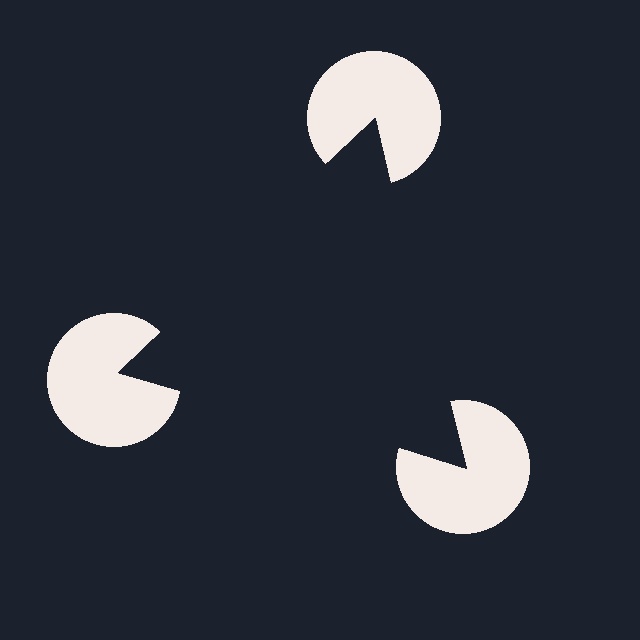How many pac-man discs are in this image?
There are 3 — one at each vertex of the illusory triangle.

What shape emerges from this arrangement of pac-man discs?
An illusory triangle — its edges are inferred from the aligned wedge cuts in the pac-man discs, not physically drawn.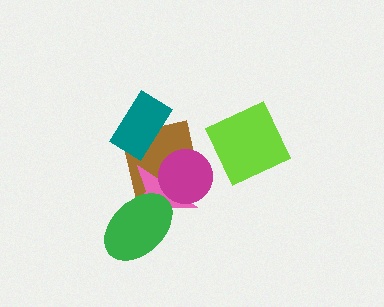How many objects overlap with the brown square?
4 objects overlap with the brown square.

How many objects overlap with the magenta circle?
2 objects overlap with the magenta circle.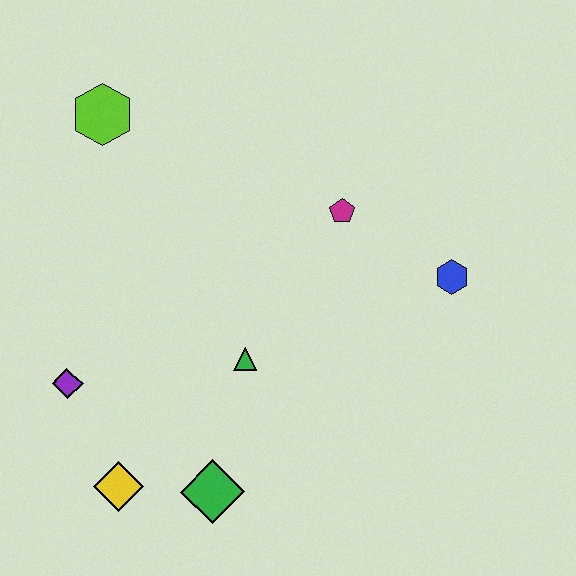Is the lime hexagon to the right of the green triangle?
No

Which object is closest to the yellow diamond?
The green diamond is closest to the yellow diamond.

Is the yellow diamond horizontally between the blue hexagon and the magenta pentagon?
No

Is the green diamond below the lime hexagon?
Yes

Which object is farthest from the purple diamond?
The blue hexagon is farthest from the purple diamond.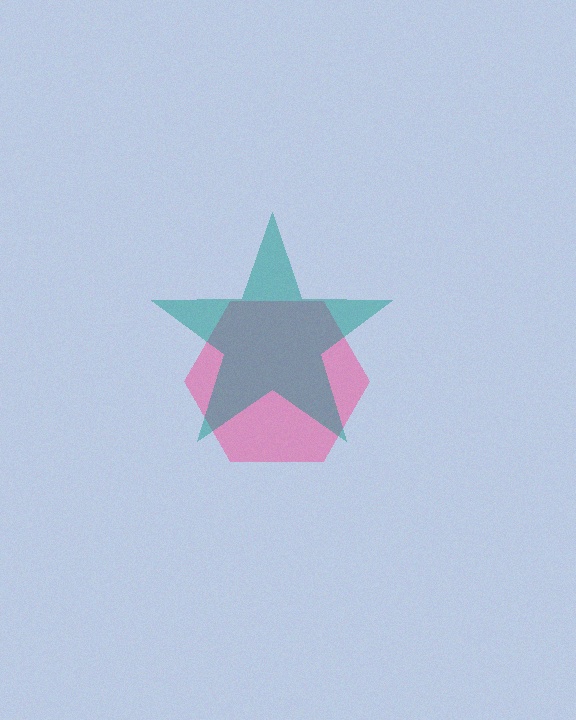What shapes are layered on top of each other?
The layered shapes are: a pink hexagon, a teal star.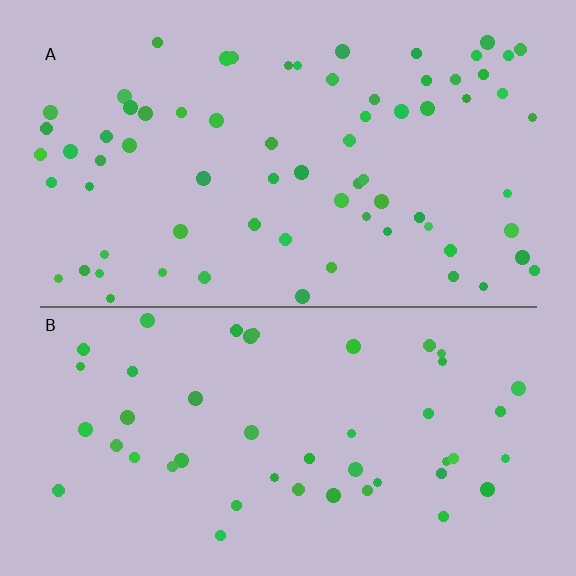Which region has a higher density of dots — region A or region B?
A (the top).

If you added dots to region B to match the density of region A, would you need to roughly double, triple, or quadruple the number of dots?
Approximately double.